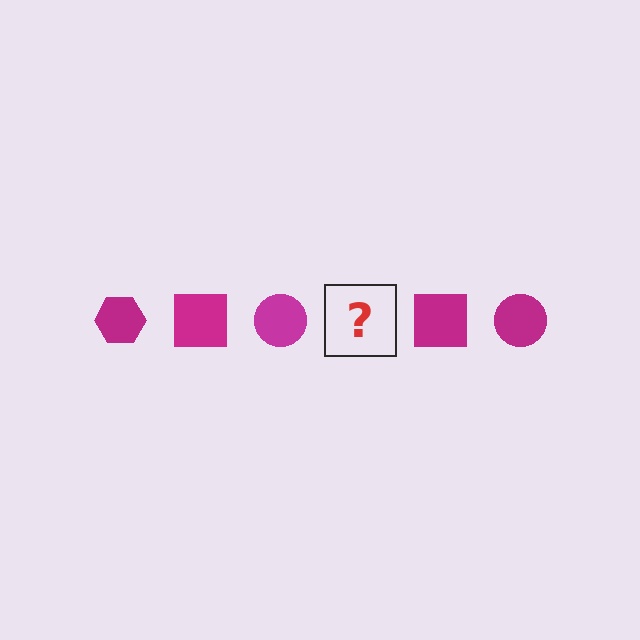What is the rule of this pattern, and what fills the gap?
The rule is that the pattern cycles through hexagon, square, circle shapes in magenta. The gap should be filled with a magenta hexagon.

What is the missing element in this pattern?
The missing element is a magenta hexagon.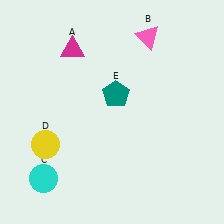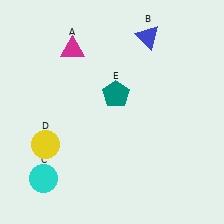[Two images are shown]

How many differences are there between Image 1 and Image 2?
There is 1 difference between the two images.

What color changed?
The triangle (B) changed from pink in Image 1 to blue in Image 2.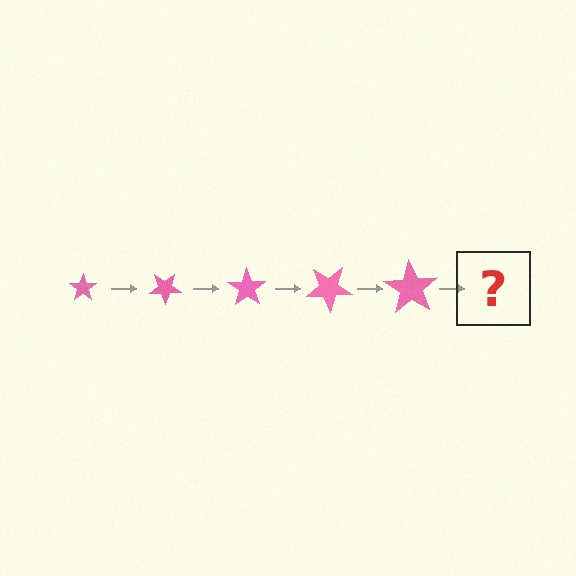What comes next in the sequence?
The next element should be a star, larger than the previous one and rotated 175 degrees from the start.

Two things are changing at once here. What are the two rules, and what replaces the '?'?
The two rules are that the star grows larger each step and it rotates 35 degrees each step. The '?' should be a star, larger than the previous one and rotated 175 degrees from the start.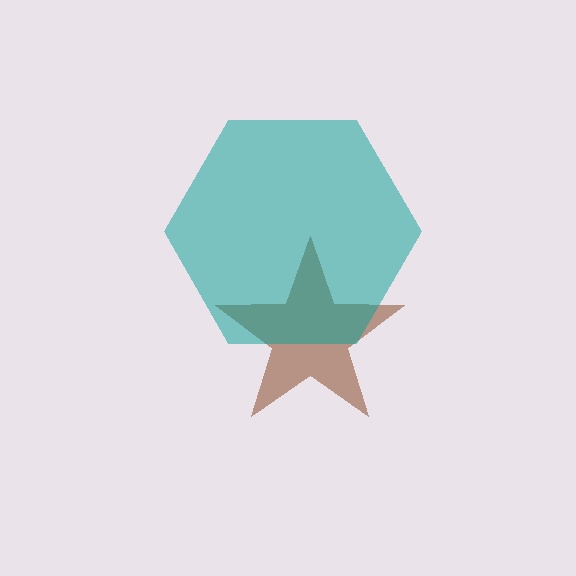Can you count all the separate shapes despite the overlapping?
Yes, there are 2 separate shapes.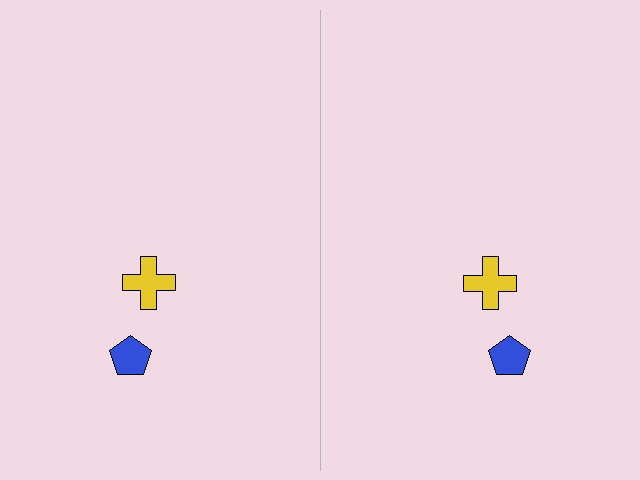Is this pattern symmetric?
Yes, this pattern has bilateral (reflection) symmetry.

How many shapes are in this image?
There are 4 shapes in this image.